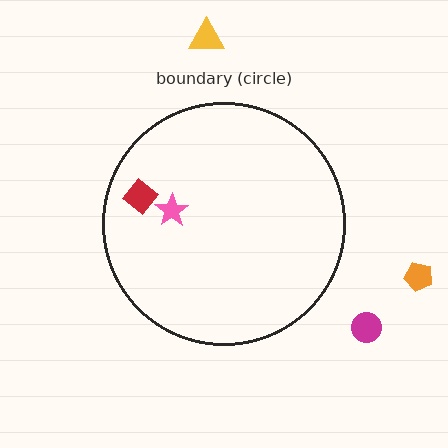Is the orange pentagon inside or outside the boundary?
Outside.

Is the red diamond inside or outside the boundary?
Inside.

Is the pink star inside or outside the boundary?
Inside.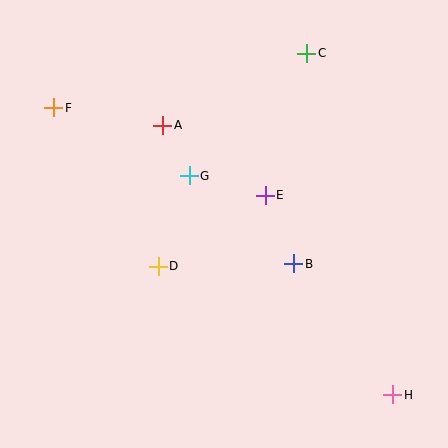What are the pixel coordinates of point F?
Point F is at (54, 108).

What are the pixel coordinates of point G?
Point G is at (189, 176).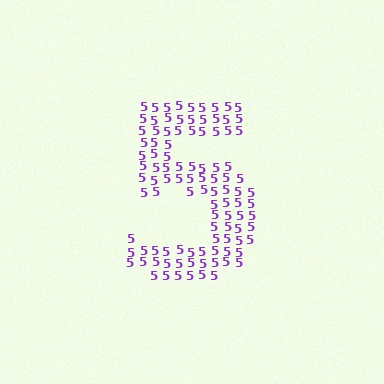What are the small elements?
The small elements are digit 5's.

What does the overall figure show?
The overall figure shows the digit 5.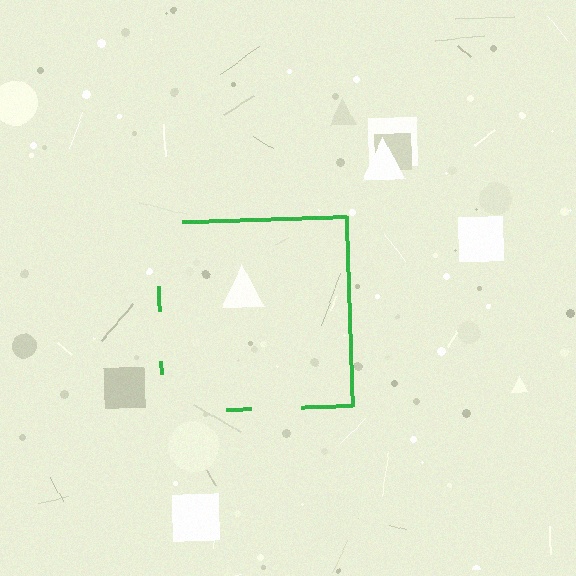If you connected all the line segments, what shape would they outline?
They would outline a square.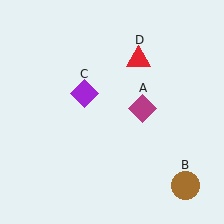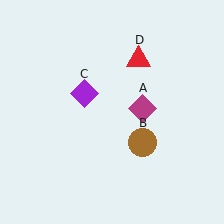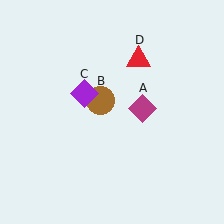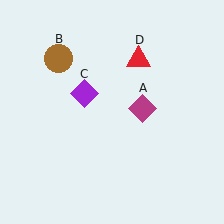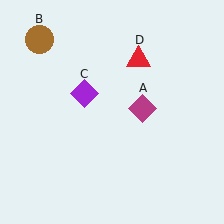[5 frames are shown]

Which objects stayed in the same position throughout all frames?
Magenta diamond (object A) and purple diamond (object C) and red triangle (object D) remained stationary.